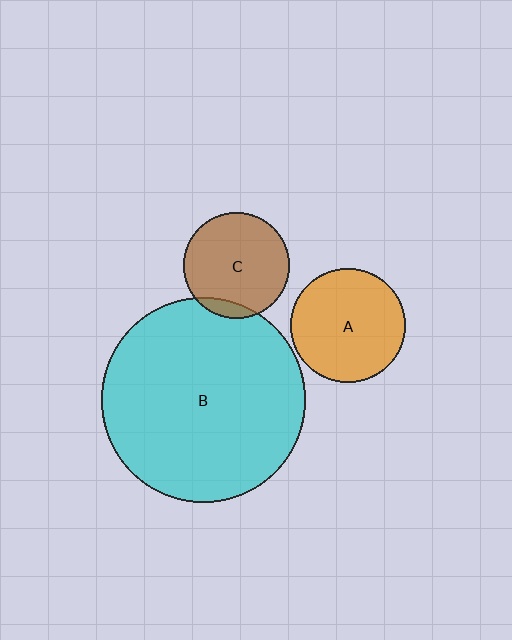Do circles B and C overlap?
Yes.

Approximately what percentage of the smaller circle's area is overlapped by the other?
Approximately 10%.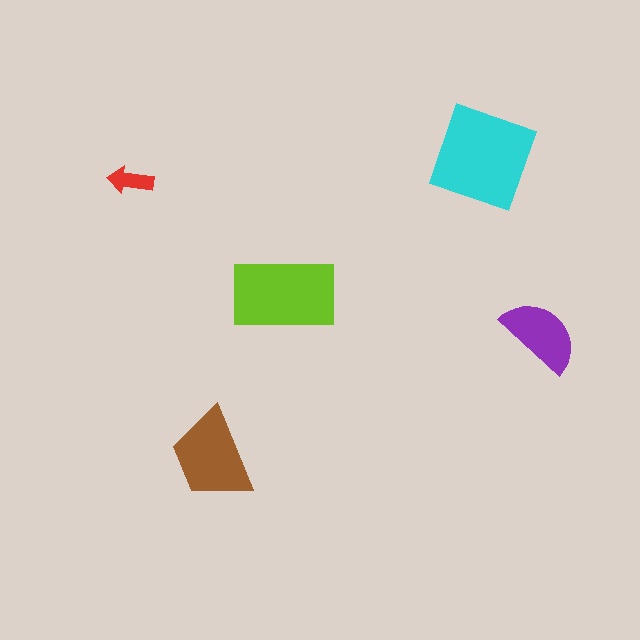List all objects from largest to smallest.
The cyan square, the lime rectangle, the brown trapezoid, the purple semicircle, the red arrow.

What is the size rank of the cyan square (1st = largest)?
1st.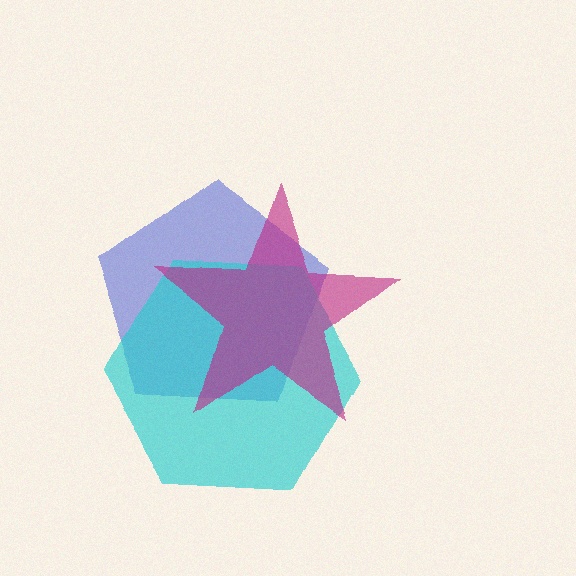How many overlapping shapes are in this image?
There are 3 overlapping shapes in the image.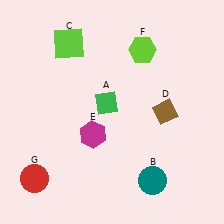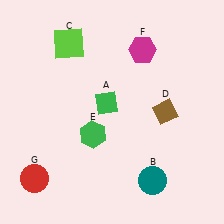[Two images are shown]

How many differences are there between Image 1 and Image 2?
There are 2 differences between the two images.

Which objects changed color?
E changed from magenta to green. F changed from lime to magenta.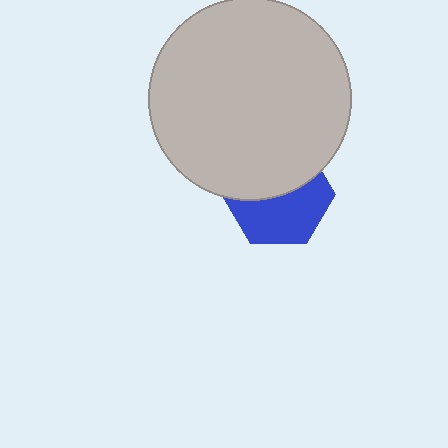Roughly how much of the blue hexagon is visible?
About half of it is visible (roughly 53%).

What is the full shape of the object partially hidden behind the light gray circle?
The partially hidden object is a blue hexagon.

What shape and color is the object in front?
The object in front is a light gray circle.